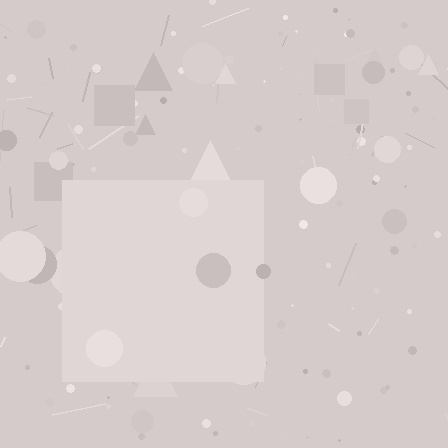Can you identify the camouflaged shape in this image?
The camouflaged shape is a square.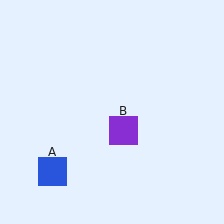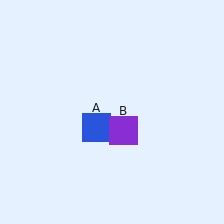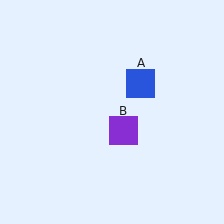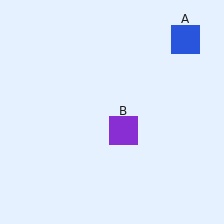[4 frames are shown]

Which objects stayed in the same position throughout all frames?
Purple square (object B) remained stationary.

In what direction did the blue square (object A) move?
The blue square (object A) moved up and to the right.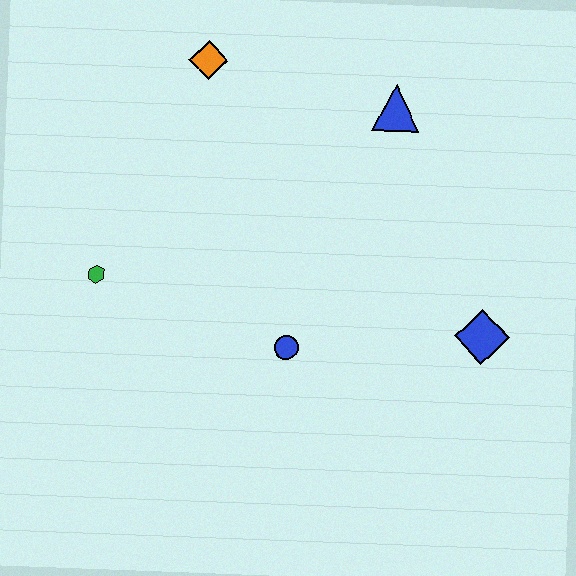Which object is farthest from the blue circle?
The orange diamond is farthest from the blue circle.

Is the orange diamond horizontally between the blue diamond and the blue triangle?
No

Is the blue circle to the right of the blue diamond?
No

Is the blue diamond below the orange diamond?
Yes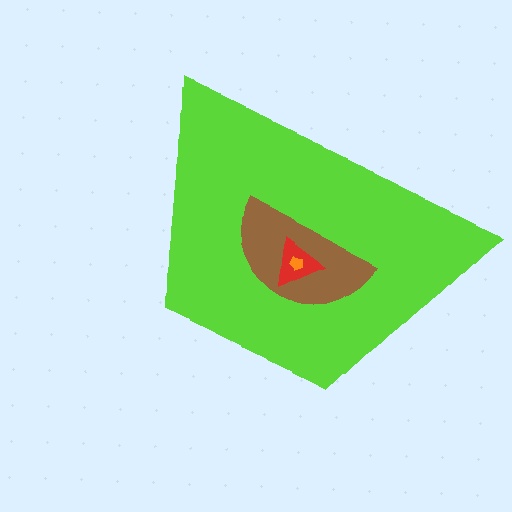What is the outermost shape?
The lime trapezoid.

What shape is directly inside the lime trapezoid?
The brown semicircle.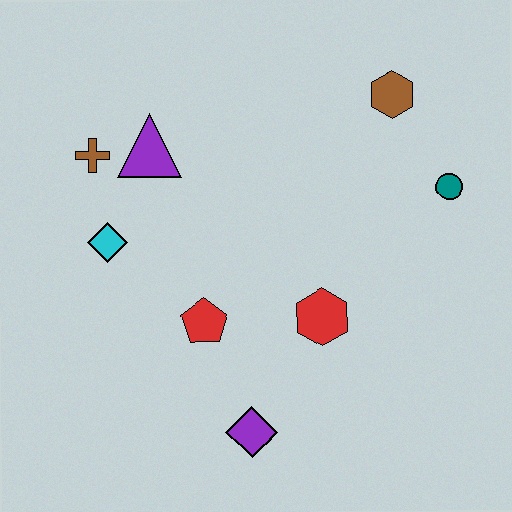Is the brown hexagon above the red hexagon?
Yes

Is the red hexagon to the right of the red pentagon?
Yes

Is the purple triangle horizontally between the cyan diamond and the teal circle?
Yes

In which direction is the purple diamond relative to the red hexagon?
The purple diamond is below the red hexagon.